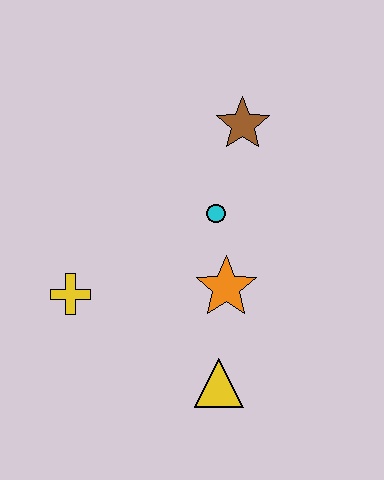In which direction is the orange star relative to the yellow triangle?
The orange star is above the yellow triangle.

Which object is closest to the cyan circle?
The orange star is closest to the cyan circle.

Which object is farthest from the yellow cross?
The brown star is farthest from the yellow cross.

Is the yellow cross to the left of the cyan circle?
Yes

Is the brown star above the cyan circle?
Yes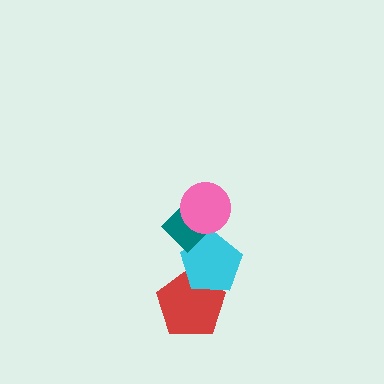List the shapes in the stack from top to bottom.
From top to bottom: the pink circle, the teal rectangle, the cyan pentagon, the red pentagon.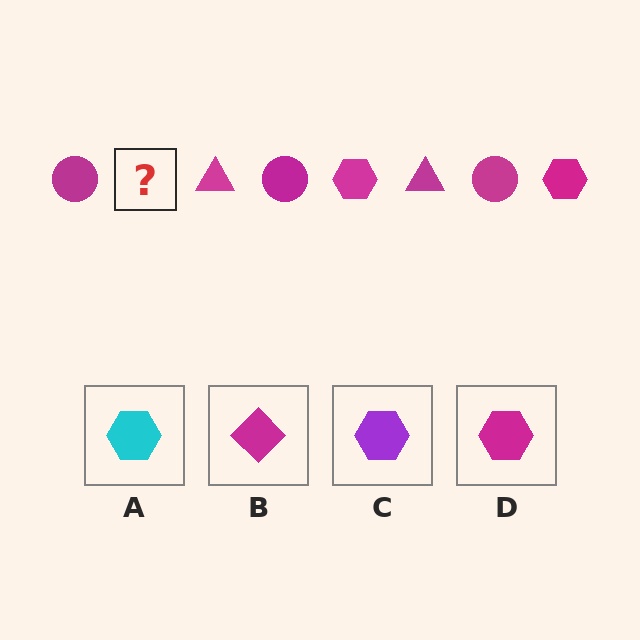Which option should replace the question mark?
Option D.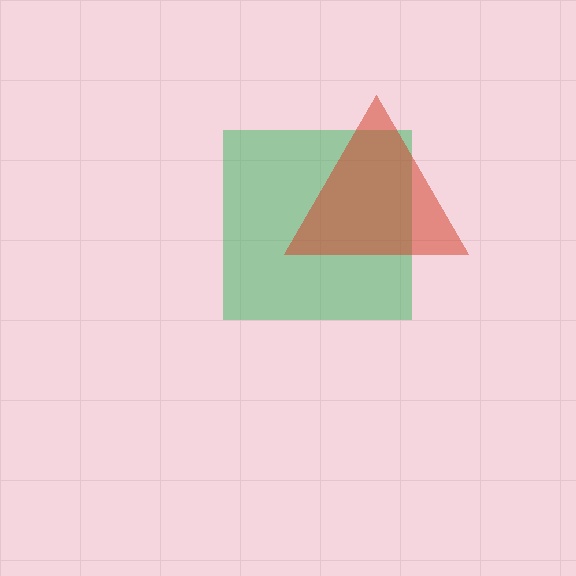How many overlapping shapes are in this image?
There are 2 overlapping shapes in the image.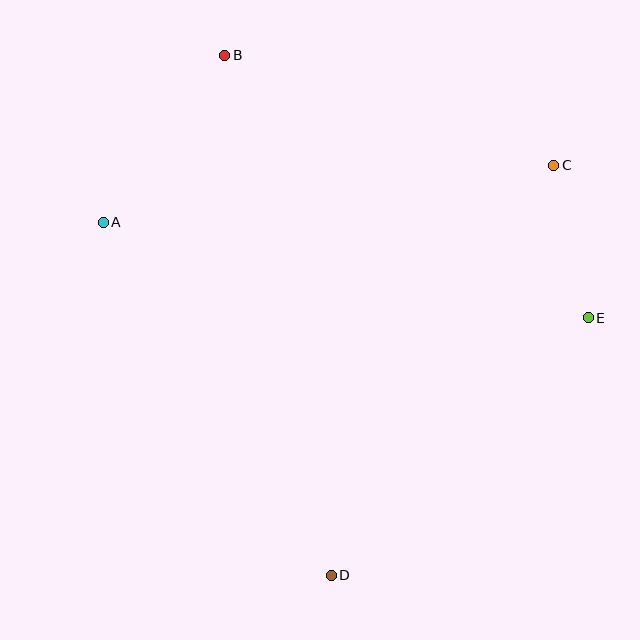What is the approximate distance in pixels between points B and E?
The distance between B and E is approximately 448 pixels.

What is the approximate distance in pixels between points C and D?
The distance between C and D is approximately 467 pixels.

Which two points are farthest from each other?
Points B and D are farthest from each other.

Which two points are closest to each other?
Points C and E are closest to each other.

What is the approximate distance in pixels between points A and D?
The distance between A and D is approximately 420 pixels.